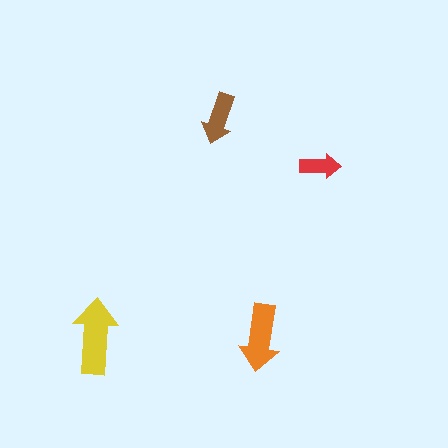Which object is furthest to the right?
The red arrow is rightmost.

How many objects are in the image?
There are 4 objects in the image.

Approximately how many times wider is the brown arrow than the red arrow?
About 1.5 times wider.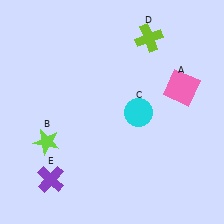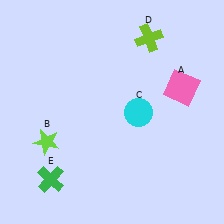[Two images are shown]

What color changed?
The cross (E) changed from purple in Image 1 to green in Image 2.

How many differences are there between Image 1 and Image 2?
There is 1 difference between the two images.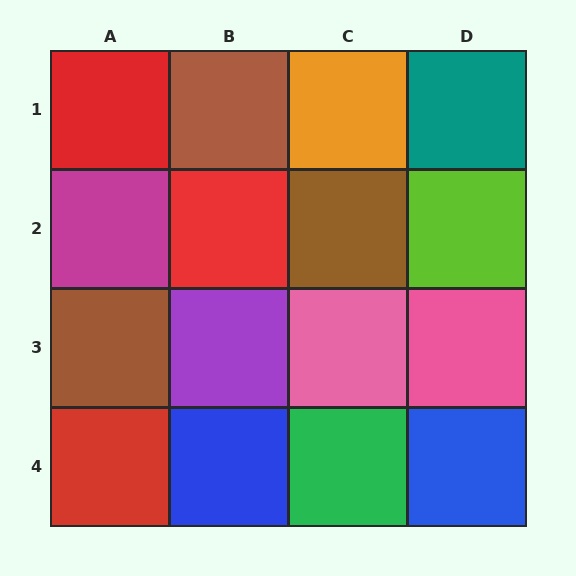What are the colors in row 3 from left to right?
Brown, purple, pink, pink.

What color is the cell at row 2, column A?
Magenta.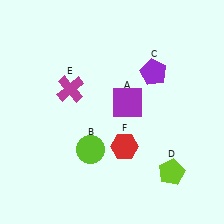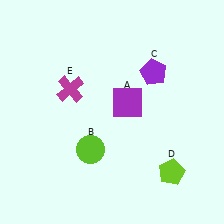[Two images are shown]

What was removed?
The red hexagon (F) was removed in Image 2.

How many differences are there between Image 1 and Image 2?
There is 1 difference between the two images.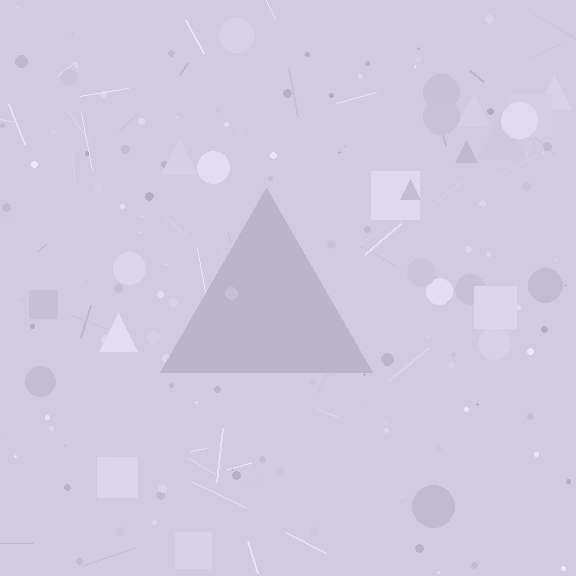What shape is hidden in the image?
A triangle is hidden in the image.